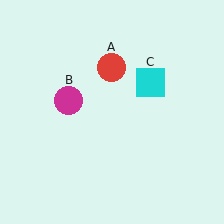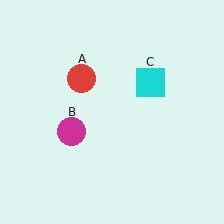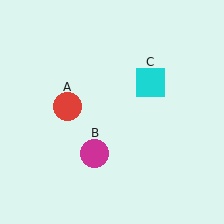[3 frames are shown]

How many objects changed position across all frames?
2 objects changed position: red circle (object A), magenta circle (object B).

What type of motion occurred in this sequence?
The red circle (object A), magenta circle (object B) rotated counterclockwise around the center of the scene.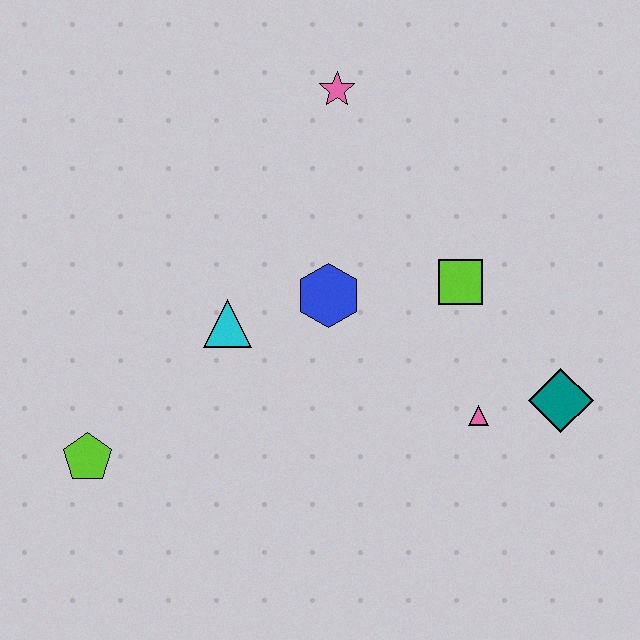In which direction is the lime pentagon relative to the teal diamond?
The lime pentagon is to the left of the teal diamond.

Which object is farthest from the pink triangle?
The lime pentagon is farthest from the pink triangle.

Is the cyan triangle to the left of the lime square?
Yes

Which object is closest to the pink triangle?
The teal diamond is closest to the pink triangle.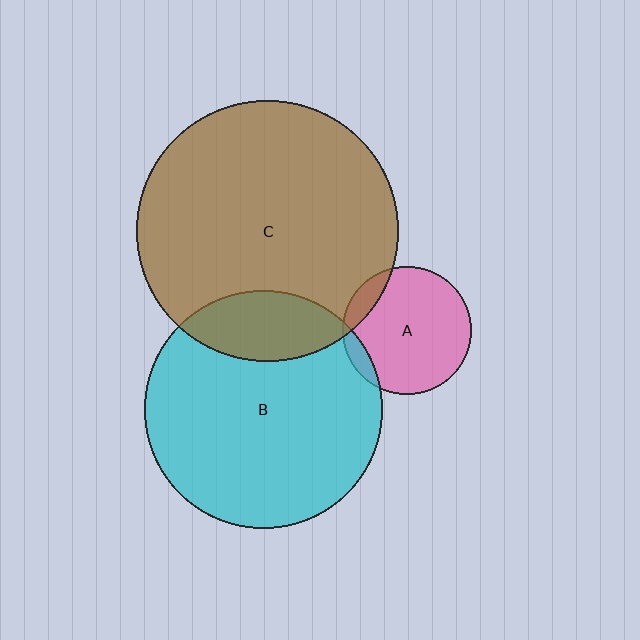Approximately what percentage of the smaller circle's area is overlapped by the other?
Approximately 10%.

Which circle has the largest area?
Circle C (brown).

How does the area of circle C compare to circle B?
Approximately 1.2 times.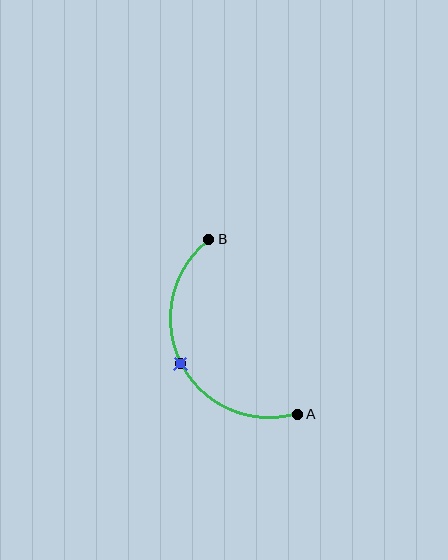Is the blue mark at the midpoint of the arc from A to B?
Yes. The blue mark lies on the arc at equal arc-length from both A and B — it is the arc midpoint.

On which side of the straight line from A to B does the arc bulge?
The arc bulges to the left of the straight line connecting A and B.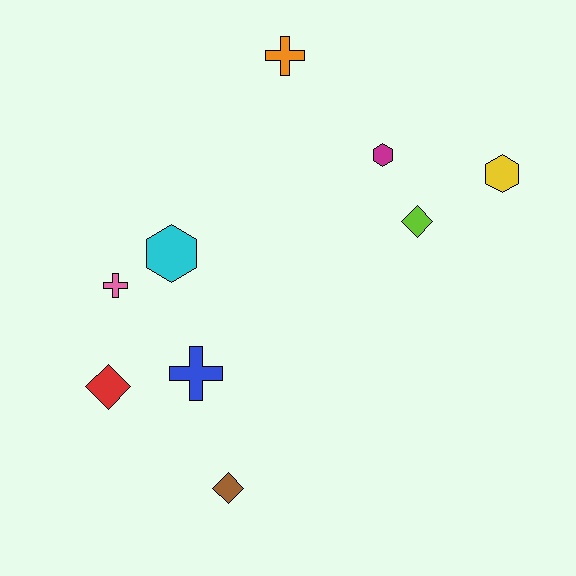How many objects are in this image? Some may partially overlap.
There are 9 objects.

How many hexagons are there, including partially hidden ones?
There are 3 hexagons.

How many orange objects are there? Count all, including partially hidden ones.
There is 1 orange object.